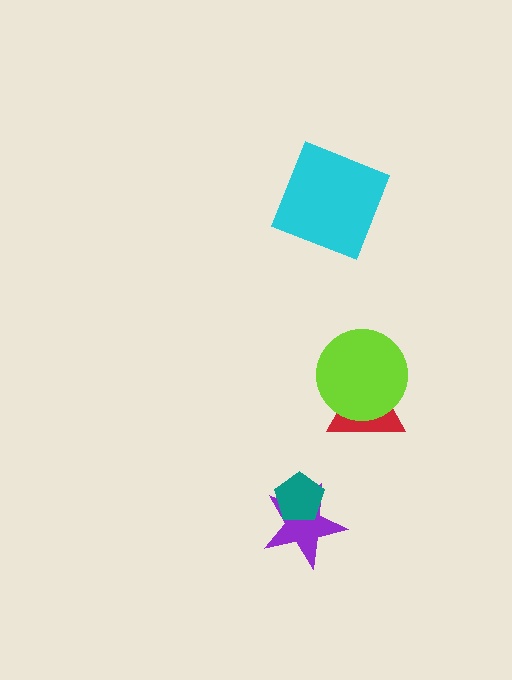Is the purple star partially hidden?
Yes, it is partially covered by another shape.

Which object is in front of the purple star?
The teal pentagon is in front of the purple star.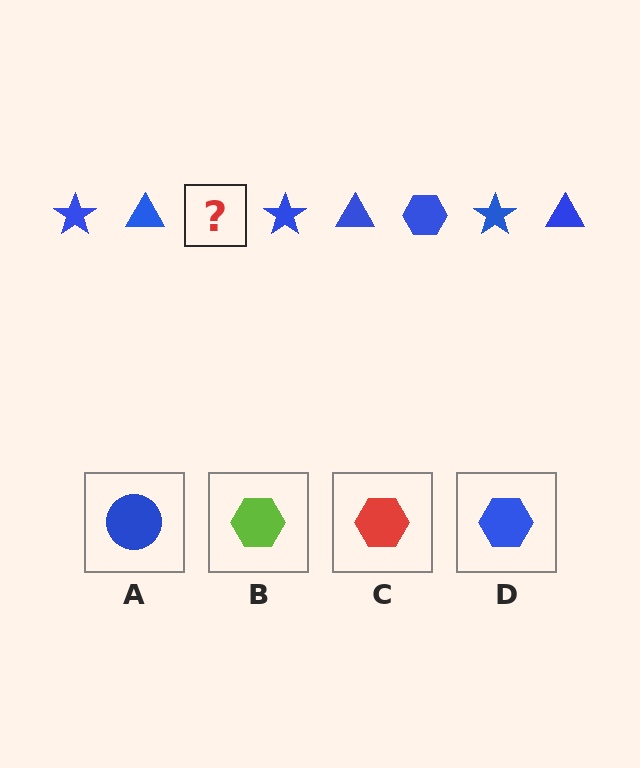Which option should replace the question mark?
Option D.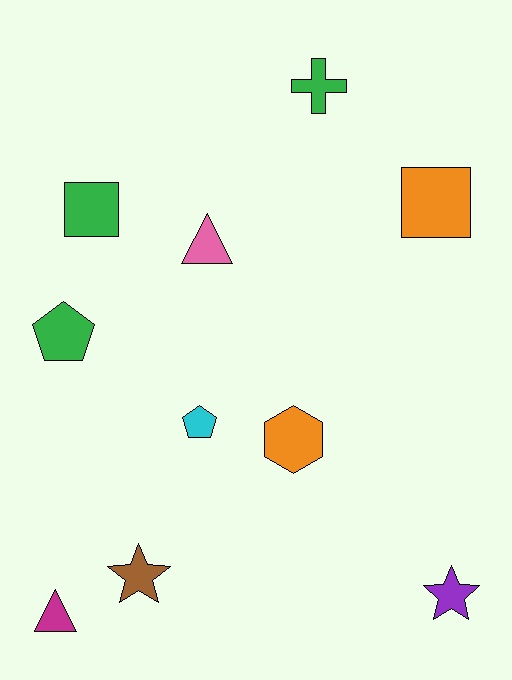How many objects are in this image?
There are 10 objects.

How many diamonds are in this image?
There are no diamonds.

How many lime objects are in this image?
There are no lime objects.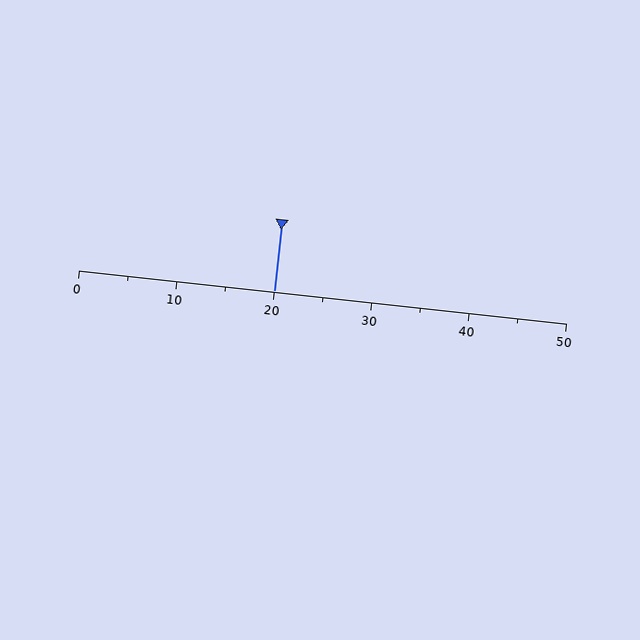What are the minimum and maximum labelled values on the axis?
The axis runs from 0 to 50.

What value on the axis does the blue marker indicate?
The marker indicates approximately 20.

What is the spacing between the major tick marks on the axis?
The major ticks are spaced 10 apart.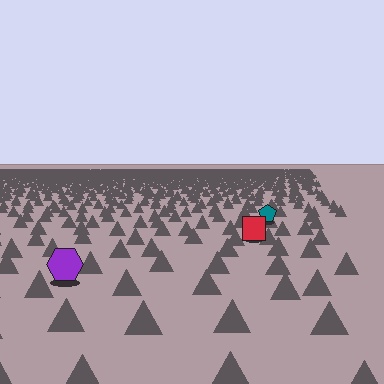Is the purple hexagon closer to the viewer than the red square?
Yes. The purple hexagon is closer — you can tell from the texture gradient: the ground texture is coarser near it.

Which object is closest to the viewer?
The purple hexagon is closest. The texture marks near it are larger and more spread out.